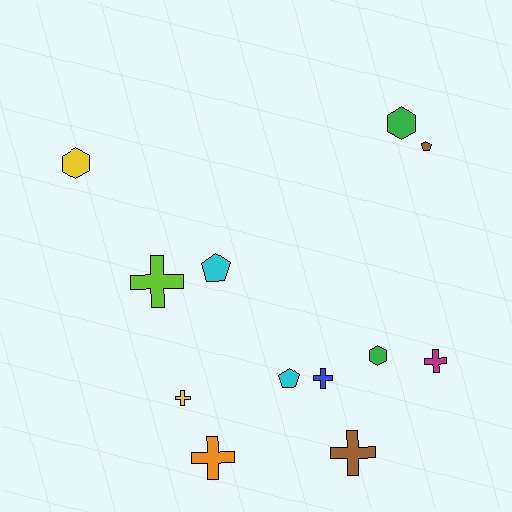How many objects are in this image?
There are 12 objects.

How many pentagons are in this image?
There are 3 pentagons.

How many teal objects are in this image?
There are no teal objects.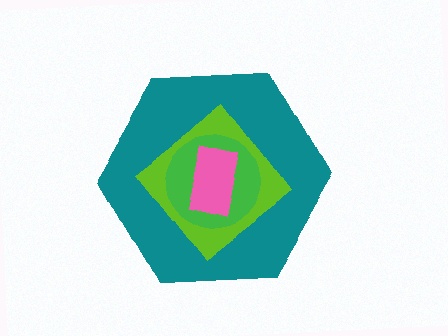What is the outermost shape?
The teal hexagon.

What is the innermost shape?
The pink rectangle.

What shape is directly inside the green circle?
The pink rectangle.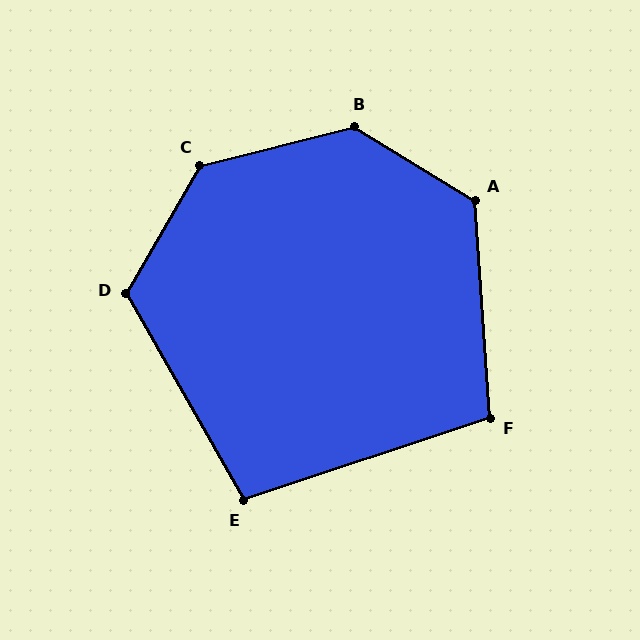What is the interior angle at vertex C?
Approximately 134 degrees (obtuse).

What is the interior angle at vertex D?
Approximately 120 degrees (obtuse).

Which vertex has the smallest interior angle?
E, at approximately 101 degrees.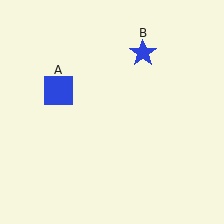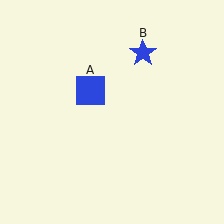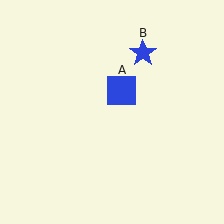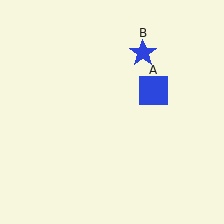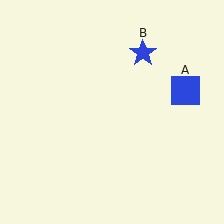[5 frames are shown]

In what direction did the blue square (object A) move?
The blue square (object A) moved right.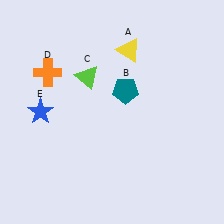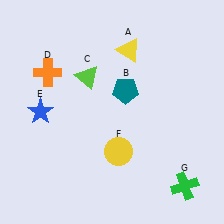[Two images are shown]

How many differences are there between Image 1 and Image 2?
There are 2 differences between the two images.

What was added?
A yellow circle (F), a green cross (G) were added in Image 2.